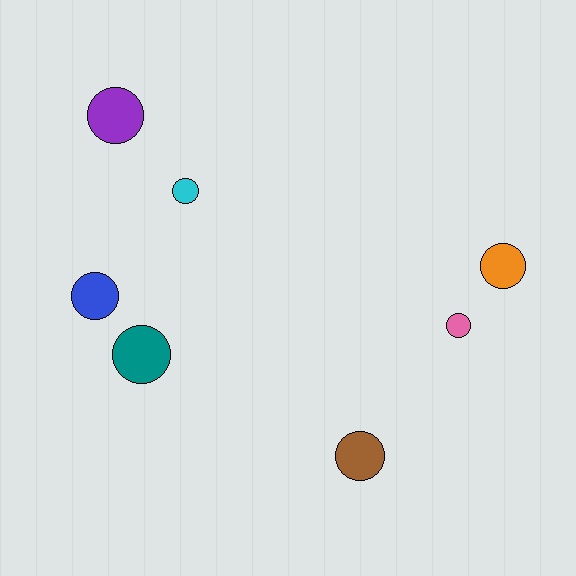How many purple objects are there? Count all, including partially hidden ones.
There is 1 purple object.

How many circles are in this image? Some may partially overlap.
There are 7 circles.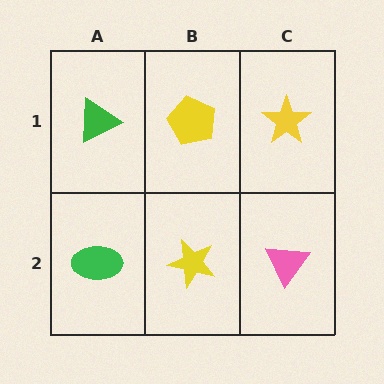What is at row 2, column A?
A green ellipse.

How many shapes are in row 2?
3 shapes.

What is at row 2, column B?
A yellow star.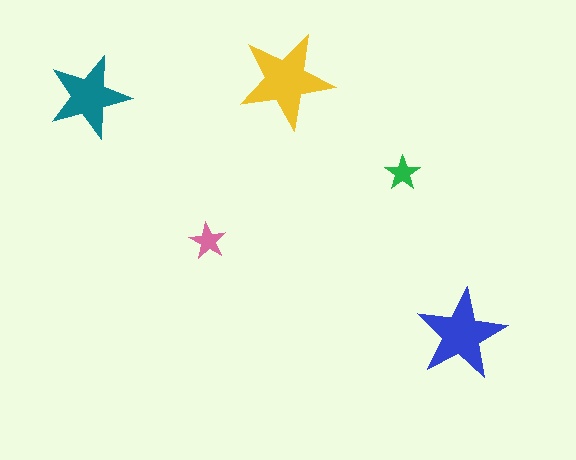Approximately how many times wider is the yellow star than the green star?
About 2.5 times wider.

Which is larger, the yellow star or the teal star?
The yellow one.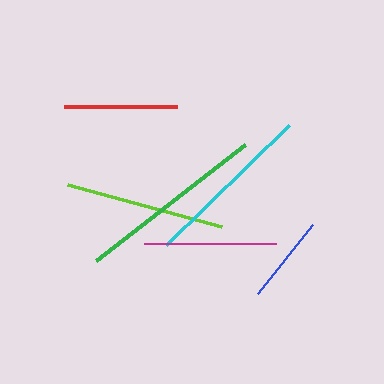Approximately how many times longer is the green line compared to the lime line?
The green line is approximately 1.2 times the length of the lime line.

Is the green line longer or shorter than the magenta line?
The green line is longer than the magenta line.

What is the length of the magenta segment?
The magenta segment is approximately 133 pixels long.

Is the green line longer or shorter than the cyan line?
The green line is longer than the cyan line.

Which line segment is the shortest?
The blue line is the shortest at approximately 89 pixels.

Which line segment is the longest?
The green line is the longest at approximately 189 pixels.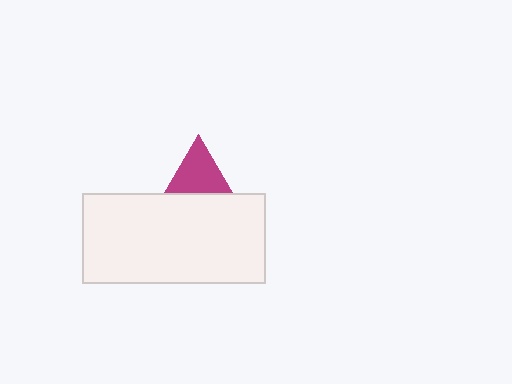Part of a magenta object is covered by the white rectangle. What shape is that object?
It is a triangle.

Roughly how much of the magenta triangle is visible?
About half of it is visible (roughly 56%).